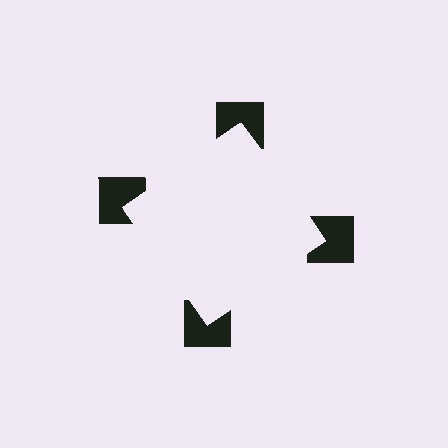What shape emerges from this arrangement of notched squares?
An illusory square — its edges are inferred from the aligned wedge cuts in the notched squares, not physically drawn.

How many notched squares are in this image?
There are 4 — one at each vertex of the illusory square.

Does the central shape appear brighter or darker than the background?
It typically appears slightly brighter than the background, even though no actual brightness change is drawn.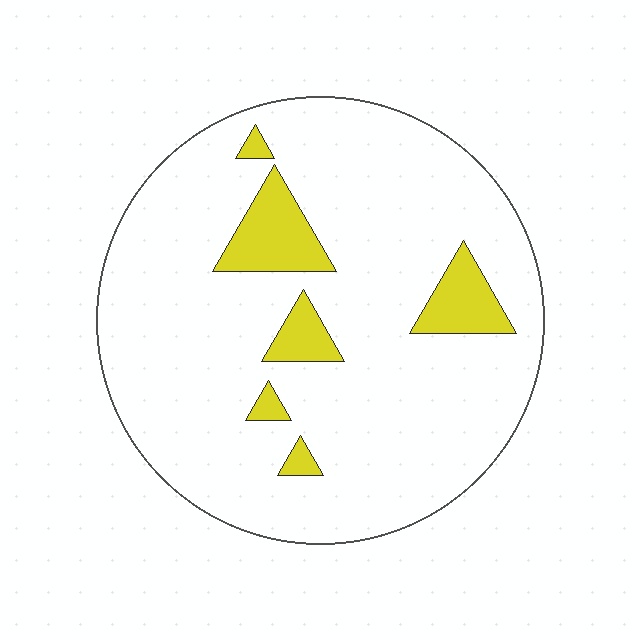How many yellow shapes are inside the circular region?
6.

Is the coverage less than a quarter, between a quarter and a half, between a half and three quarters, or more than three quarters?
Less than a quarter.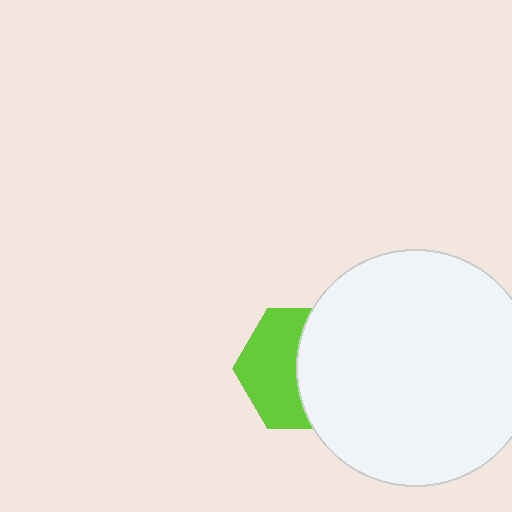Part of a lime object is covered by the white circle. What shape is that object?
It is a hexagon.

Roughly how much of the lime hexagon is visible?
About half of it is visible (roughly 49%).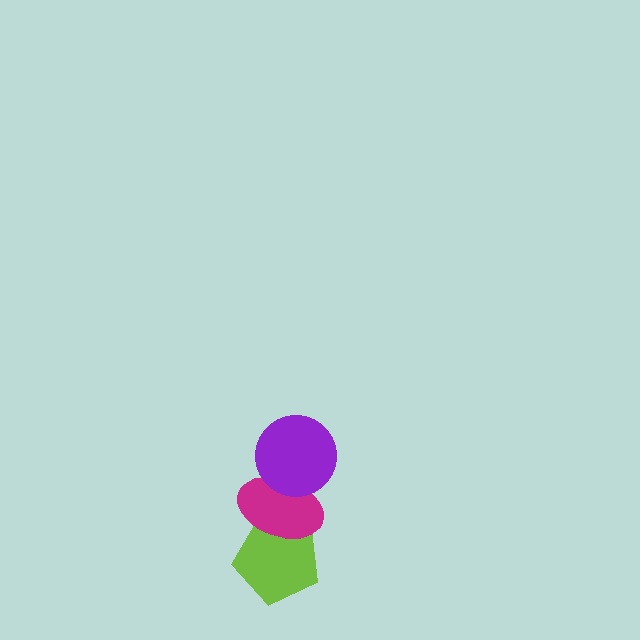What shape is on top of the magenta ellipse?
The purple circle is on top of the magenta ellipse.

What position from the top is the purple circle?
The purple circle is 1st from the top.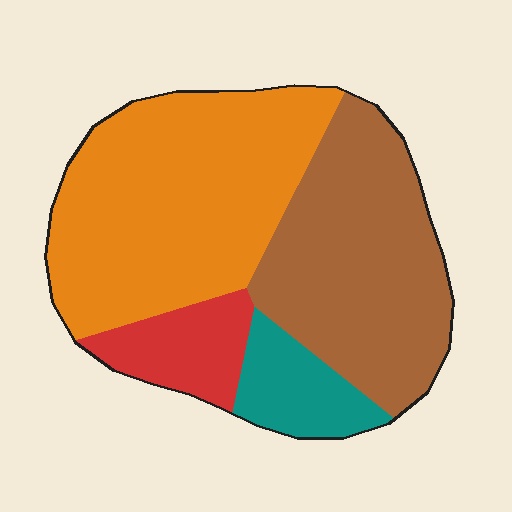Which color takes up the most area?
Orange, at roughly 45%.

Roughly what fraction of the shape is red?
Red takes up about one tenth (1/10) of the shape.